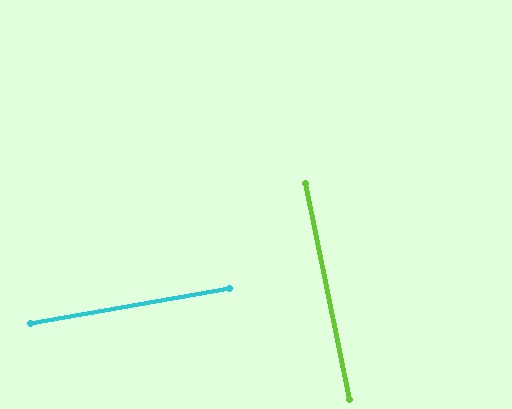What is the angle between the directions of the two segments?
Approximately 88 degrees.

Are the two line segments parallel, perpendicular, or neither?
Perpendicular — they meet at approximately 88°.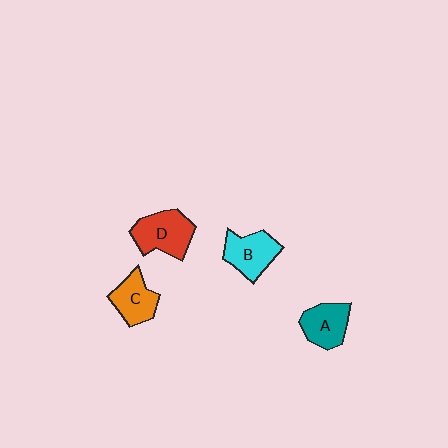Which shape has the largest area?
Shape D (red).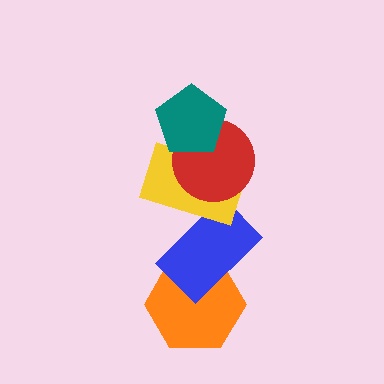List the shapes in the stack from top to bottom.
From top to bottom: the teal pentagon, the red circle, the yellow rectangle, the blue rectangle, the orange hexagon.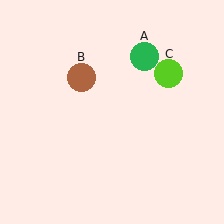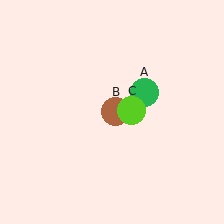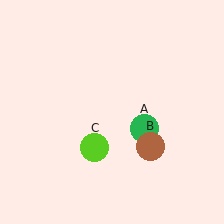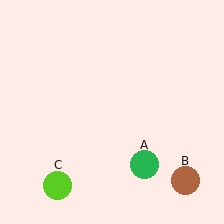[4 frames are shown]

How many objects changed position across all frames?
3 objects changed position: green circle (object A), brown circle (object B), lime circle (object C).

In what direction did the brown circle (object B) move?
The brown circle (object B) moved down and to the right.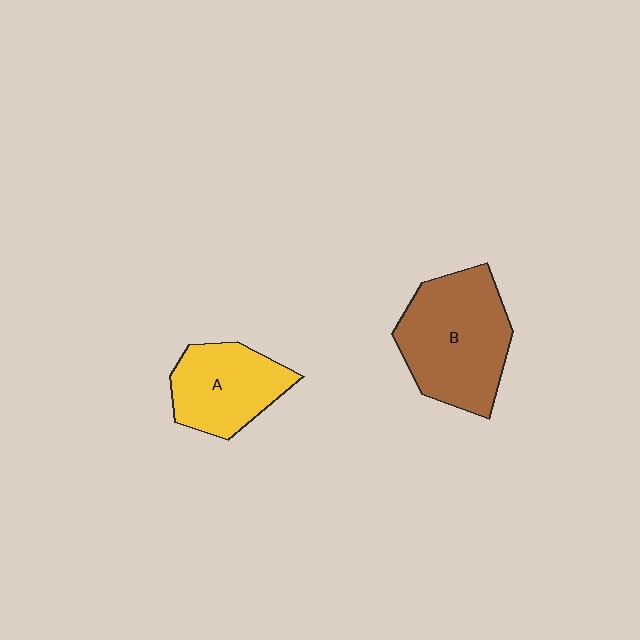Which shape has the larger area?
Shape B (brown).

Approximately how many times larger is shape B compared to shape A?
Approximately 1.5 times.